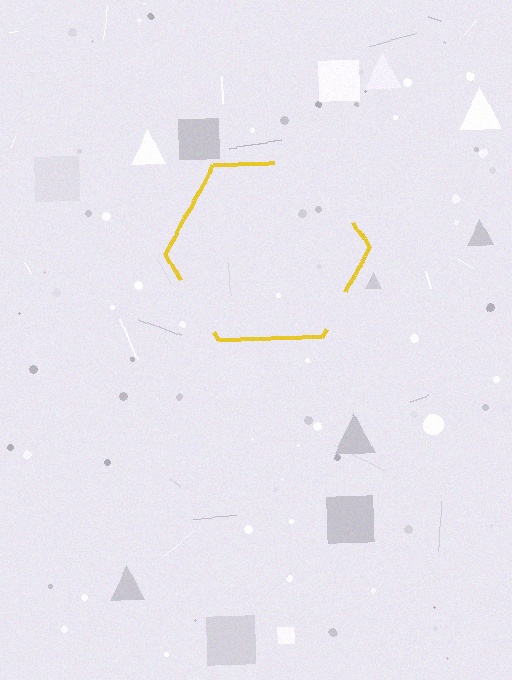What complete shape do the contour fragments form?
The contour fragments form a hexagon.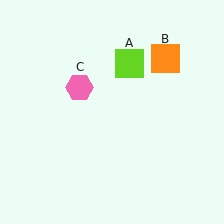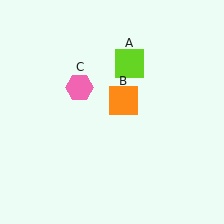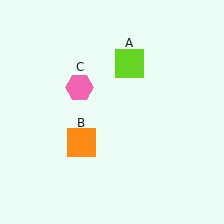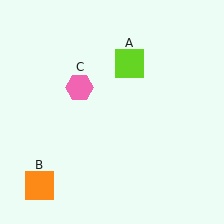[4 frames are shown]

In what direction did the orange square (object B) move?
The orange square (object B) moved down and to the left.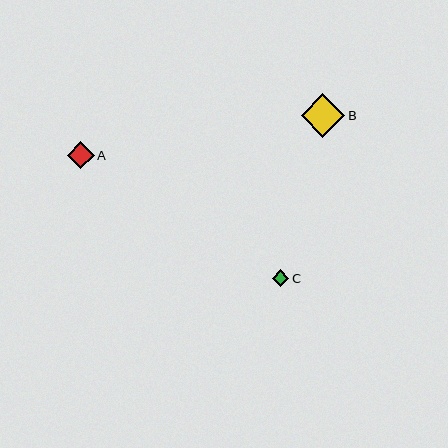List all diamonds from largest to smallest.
From largest to smallest: B, A, C.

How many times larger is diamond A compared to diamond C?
Diamond A is approximately 1.6 times the size of diamond C.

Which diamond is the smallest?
Diamond C is the smallest with a size of approximately 17 pixels.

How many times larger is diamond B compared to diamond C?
Diamond B is approximately 2.6 times the size of diamond C.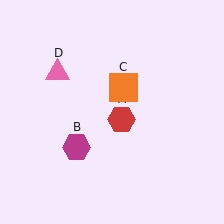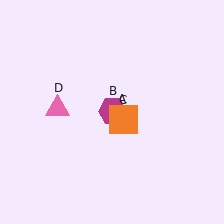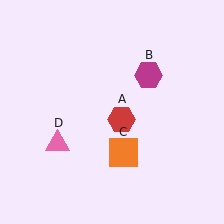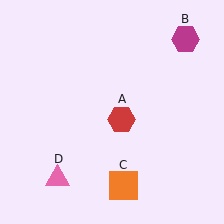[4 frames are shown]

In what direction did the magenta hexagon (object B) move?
The magenta hexagon (object B) moved up and to the right.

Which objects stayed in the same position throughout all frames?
Red hexagon (object A) remained stationary.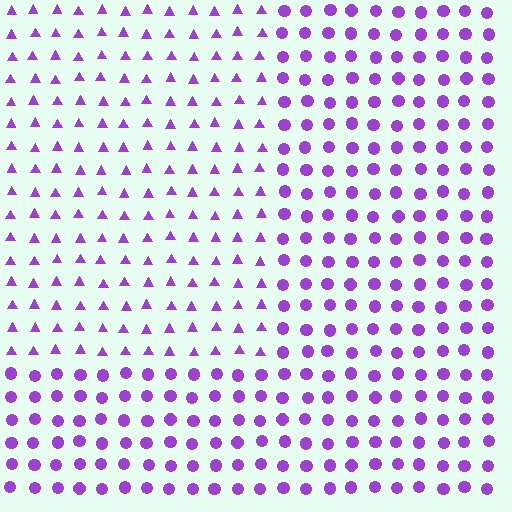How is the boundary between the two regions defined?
The boundary is defined by a change in element shape: triangles inside vs. circles outside. All elements share the same color and spacing.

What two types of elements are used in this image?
The image uses triangles inside the rectangle region and circles outside it.